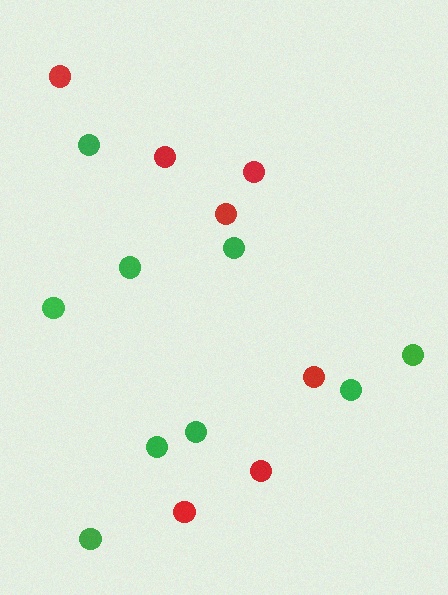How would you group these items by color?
There are 2 groups: one group of red circles (7) and one group of green circles (9).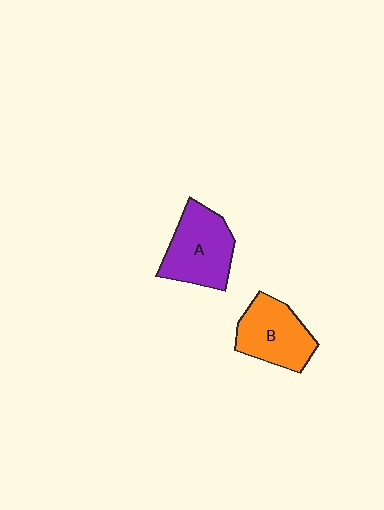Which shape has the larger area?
Shape A (purple).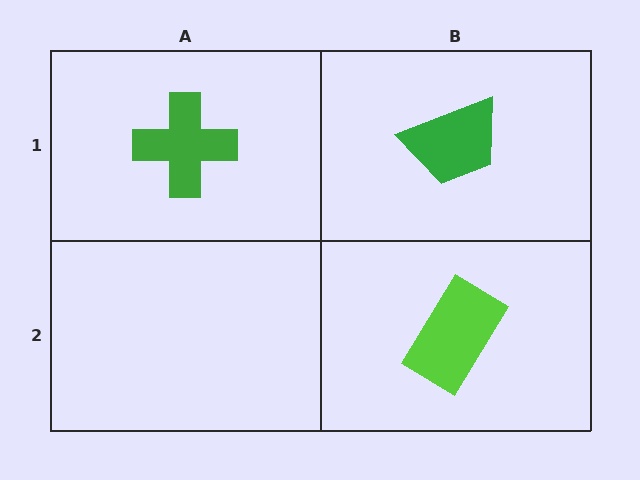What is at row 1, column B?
A green trapezoid.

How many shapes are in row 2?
1 shape.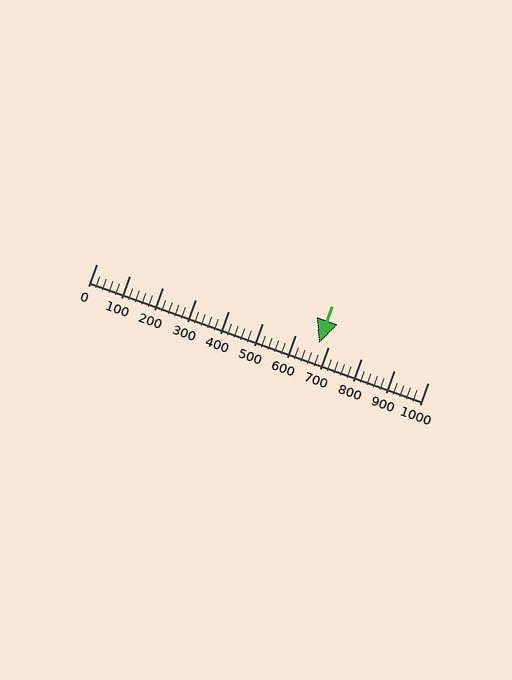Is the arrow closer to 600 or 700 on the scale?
The arrow is closer to 700.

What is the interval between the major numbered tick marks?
The major tick marks are spaced 100 units apart.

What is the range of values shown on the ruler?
The ruler shows values from 0 to 1000.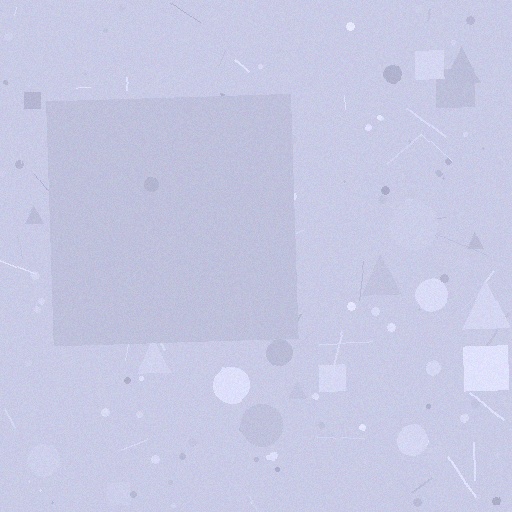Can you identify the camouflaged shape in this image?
The camouflaged shape is a square.